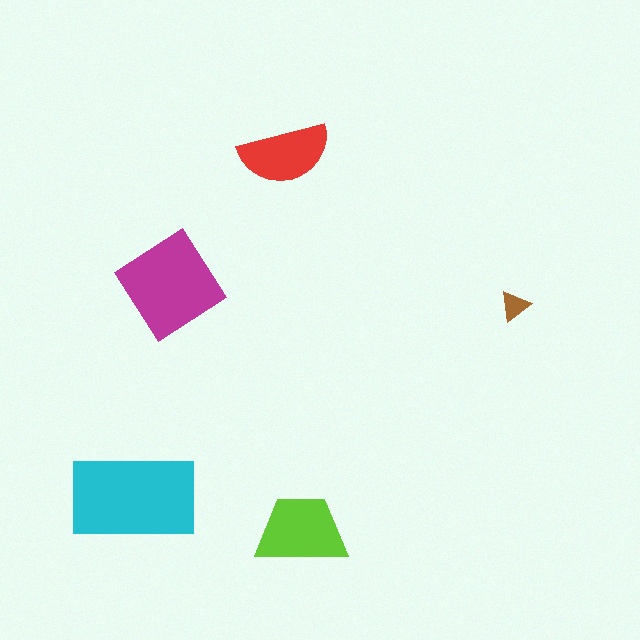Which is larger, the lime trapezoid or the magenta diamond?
The magenta diamond.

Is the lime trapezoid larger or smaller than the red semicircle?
Larger.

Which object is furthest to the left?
The cyan rectangle is leftmost.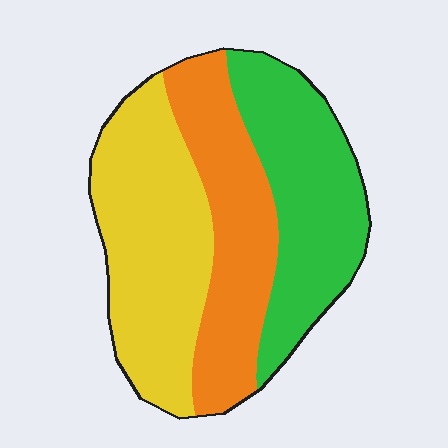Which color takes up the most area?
Yellow, at roughly 40%.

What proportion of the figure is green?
Green takes up between a quarter and a half of the figure.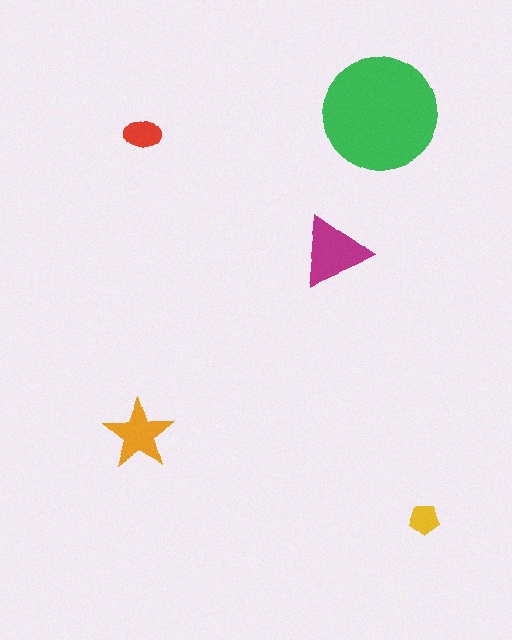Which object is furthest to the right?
The yellow pentagon is rightmost.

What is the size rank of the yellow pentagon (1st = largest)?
5th.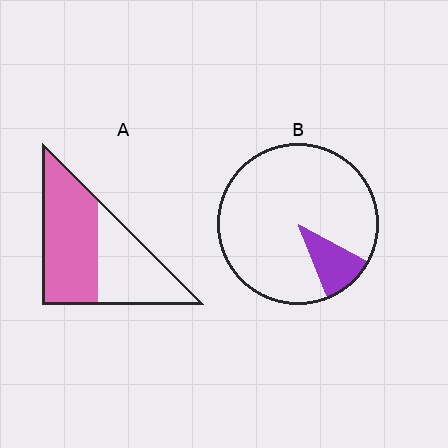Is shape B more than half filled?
No.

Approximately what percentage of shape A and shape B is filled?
A is approximately 55% and B is approximately 10%.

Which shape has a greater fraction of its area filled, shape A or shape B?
Shape A.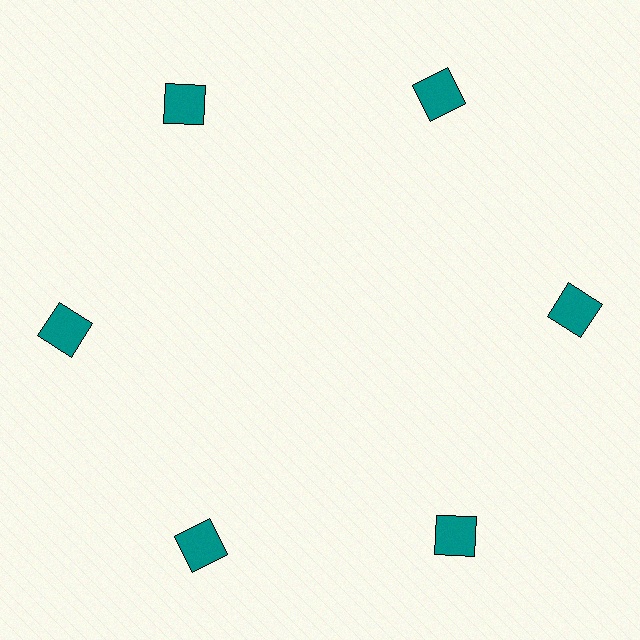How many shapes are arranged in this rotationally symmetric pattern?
There are 6 shapes, arranged in 6 groups of 1.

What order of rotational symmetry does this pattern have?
This pattern has 6-fold rotational symmetry.